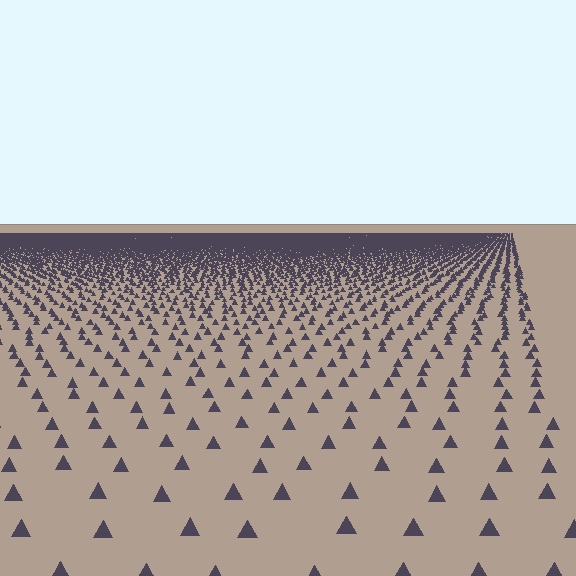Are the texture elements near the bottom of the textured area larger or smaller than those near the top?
Larger. Near the bottom, elements are closer to the viewer and appear at a bigger on-screen size.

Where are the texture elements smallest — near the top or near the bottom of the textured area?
Near the top.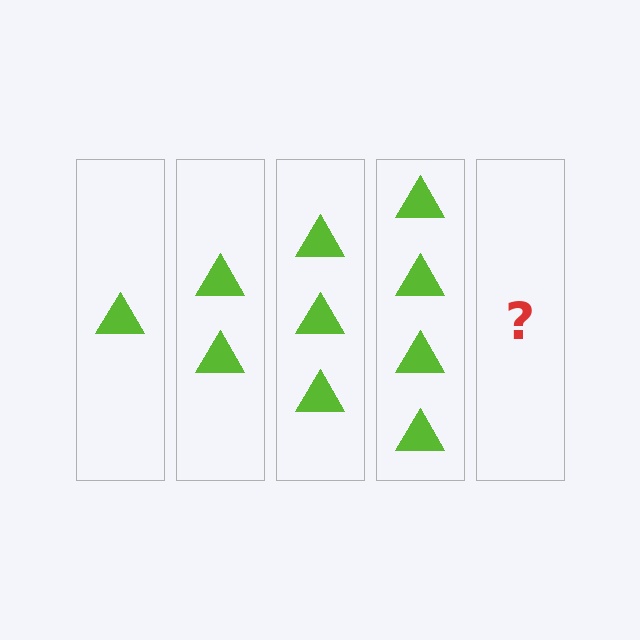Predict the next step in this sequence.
The next step is 5 triangles.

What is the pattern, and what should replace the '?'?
The pattern is that each step adds one more triangle. The '?' should be 5 triangles.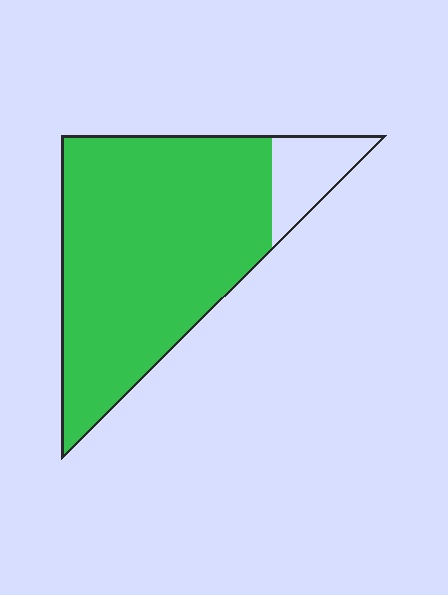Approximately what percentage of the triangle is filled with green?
Approximately 85%.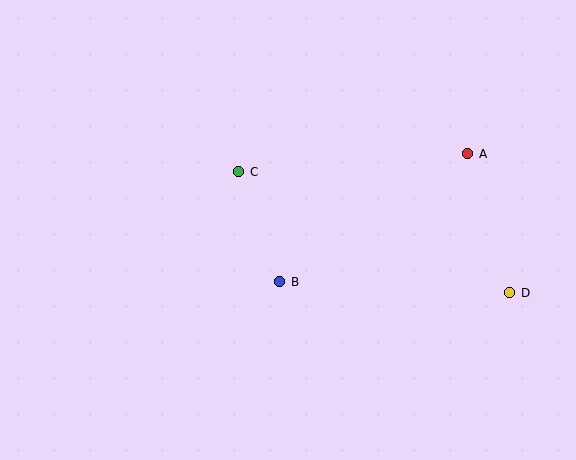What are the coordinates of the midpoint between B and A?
The midpoint between B and A is at (374, 218).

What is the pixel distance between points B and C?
The distance between B and C is 117 pixels.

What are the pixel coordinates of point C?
Point C is at (239, 172).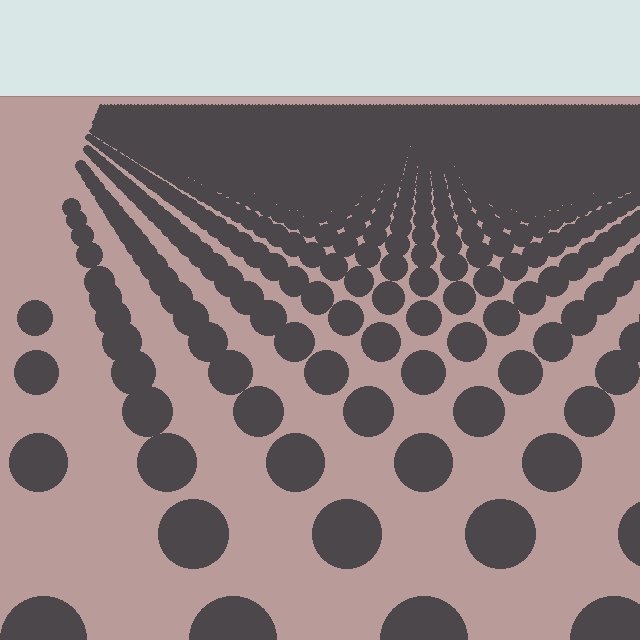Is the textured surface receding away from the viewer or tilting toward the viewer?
The surface is receding away from the viewer. Texture elements get smaller and denser toward the top.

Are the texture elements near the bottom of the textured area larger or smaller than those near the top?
Larger. Near the bottom, elements are closer to the viewer and appear at a bigger on-screen size.